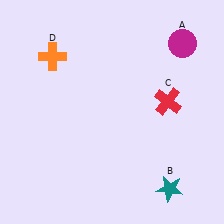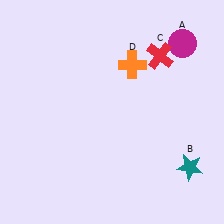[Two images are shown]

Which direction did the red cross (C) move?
The red cross (C) moved up.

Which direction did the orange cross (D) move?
The orange cross (D) moved right.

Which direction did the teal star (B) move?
The teal star (B) moved up.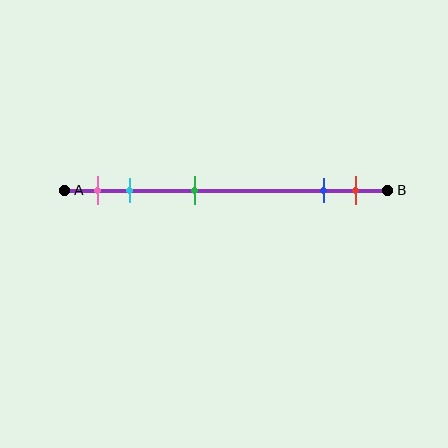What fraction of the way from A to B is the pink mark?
The pink mark is approximately 10% (0.1) of the way from A to B.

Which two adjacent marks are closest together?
The blue and red marks are the closest adjacent pair.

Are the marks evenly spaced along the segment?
No, the marks are not evenly spaced.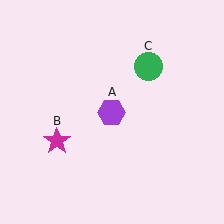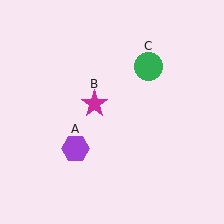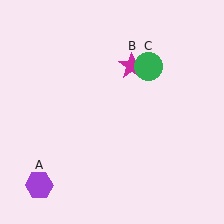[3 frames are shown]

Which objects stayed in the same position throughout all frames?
Green circle (object C) remained stationary.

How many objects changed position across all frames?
2 objects changed position: purple hexagon (object A), magenta star (object B).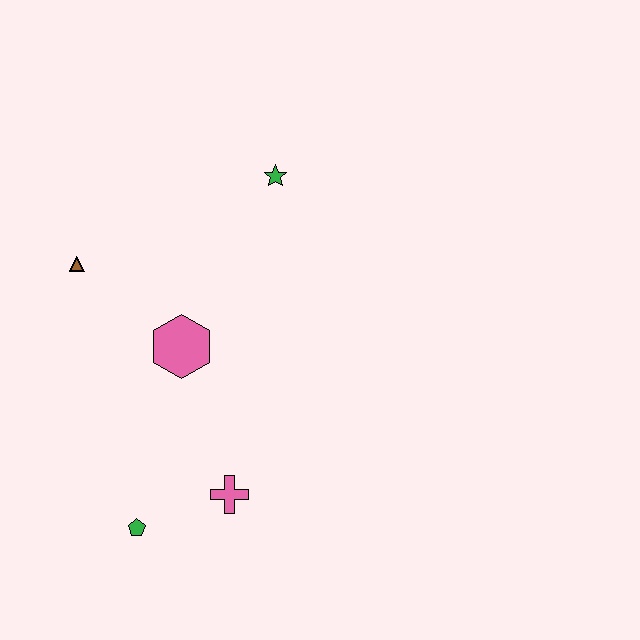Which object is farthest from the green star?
The green pentagon is farthest from the green star.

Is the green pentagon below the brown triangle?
Yes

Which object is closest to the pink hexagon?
The brown triangle is closest to the pink hexagon.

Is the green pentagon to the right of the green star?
No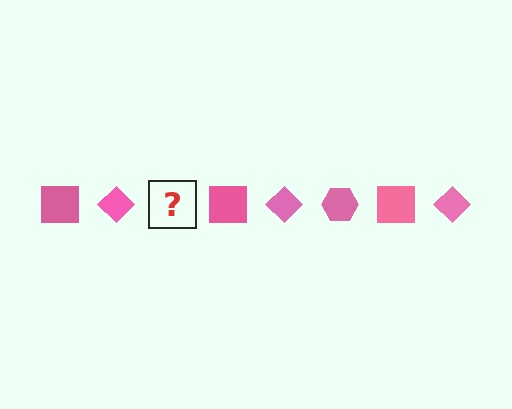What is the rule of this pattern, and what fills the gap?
The rule is that the pattern cycles through square, diamond, hexagon shapes in pink. The gap should be filled with a pink hexagon.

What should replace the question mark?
The question mark should be replaced with a pink hexagon.